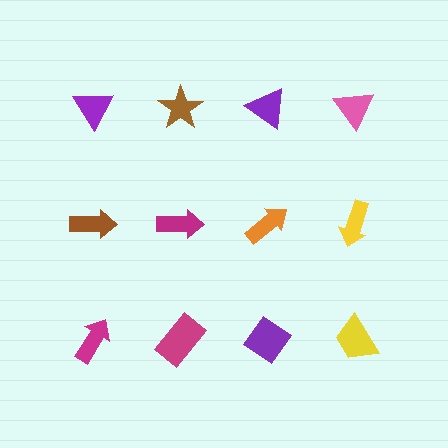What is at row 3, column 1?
A magenta arrow.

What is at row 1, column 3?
A purple triangle.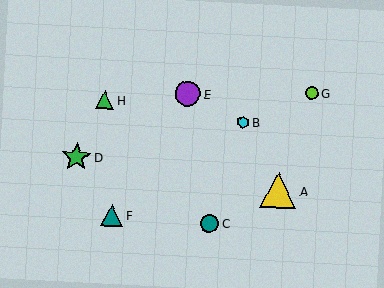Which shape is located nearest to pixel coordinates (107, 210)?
The teal triangle (labeled F) at (112, 215) is nearest to that location.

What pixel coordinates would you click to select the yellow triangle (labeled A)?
Click at (279, 190) to select the yellow triangle A.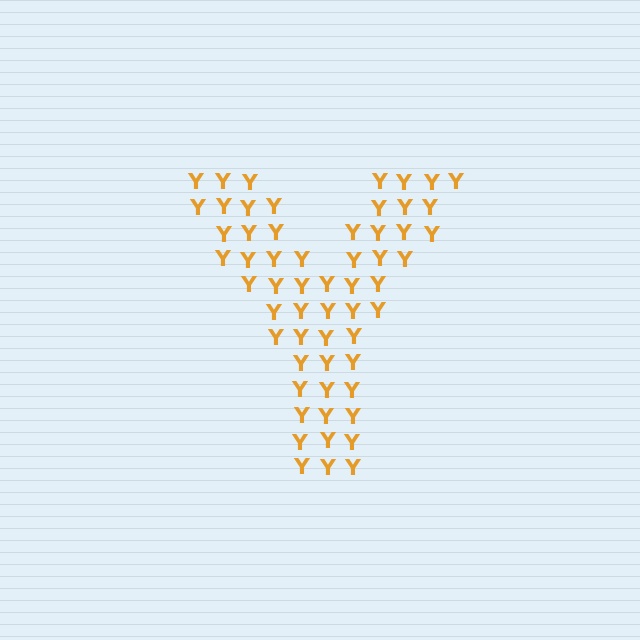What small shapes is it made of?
It is made of small letter Y's.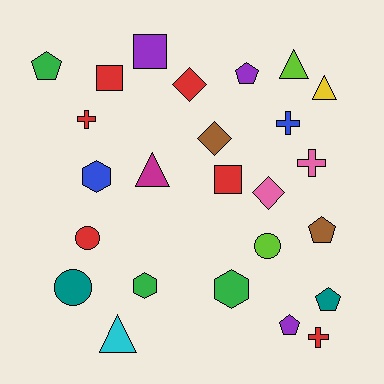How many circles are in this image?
There are 3 circles.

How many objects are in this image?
There are 25 objects.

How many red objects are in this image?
There are 6 red objects.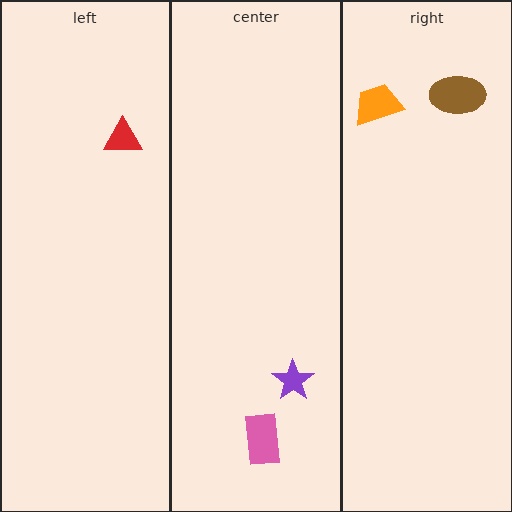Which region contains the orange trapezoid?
The right region.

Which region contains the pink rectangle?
The center region.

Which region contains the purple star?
The center region.